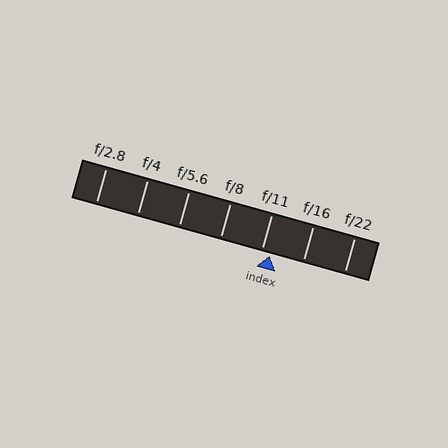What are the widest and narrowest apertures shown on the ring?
The widest aperture shown is f/2.8 and the narrowest is f/22.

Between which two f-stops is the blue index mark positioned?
The index mark is between f/11 and f/16.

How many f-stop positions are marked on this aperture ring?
There are 7 f-stop positions marked.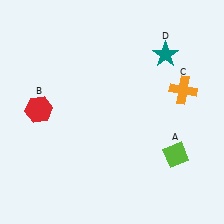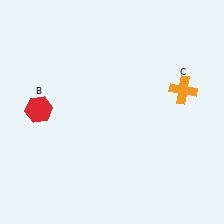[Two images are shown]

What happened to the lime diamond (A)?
The lime diamond (A) was removed in Image 2. It was in the bottom-right area of Image 1.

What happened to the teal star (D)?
The teal star (D) was removed in Image 2. It was in the top-right area of Image 1.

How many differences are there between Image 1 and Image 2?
There are 2 differences between the two images.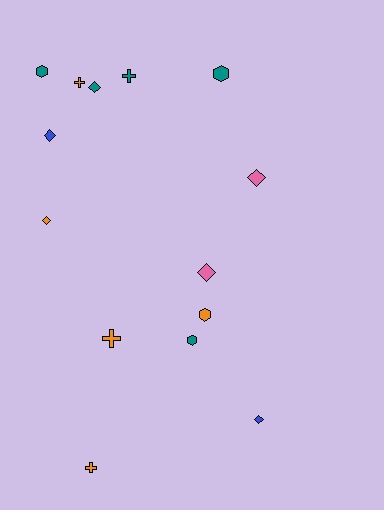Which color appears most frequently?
Orange, with 5 objects.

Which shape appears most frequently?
Diamond, with 6 objects.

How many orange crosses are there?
There are 3 orange crosses.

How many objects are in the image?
There are 14 objects.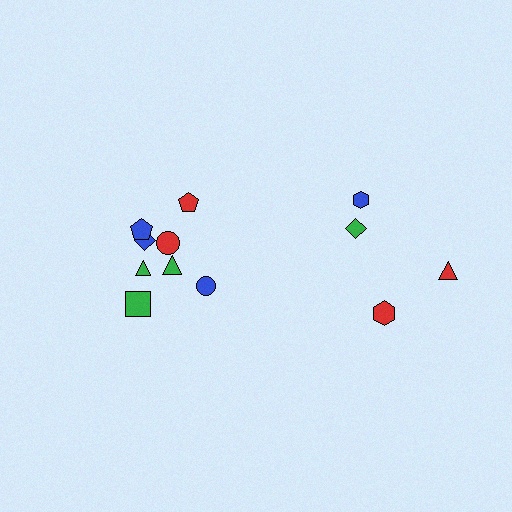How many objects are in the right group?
There are 4 objects.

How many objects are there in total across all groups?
There are 12 objects.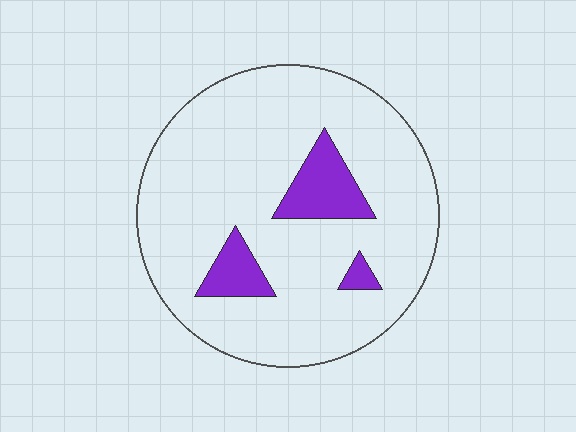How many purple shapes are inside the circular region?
3.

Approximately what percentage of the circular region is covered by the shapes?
Approximately 10%.